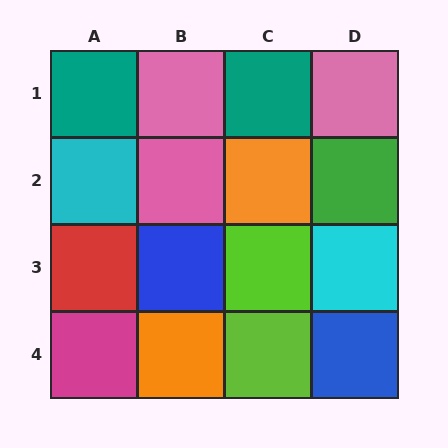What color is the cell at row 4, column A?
Magenta.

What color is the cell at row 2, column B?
Pink.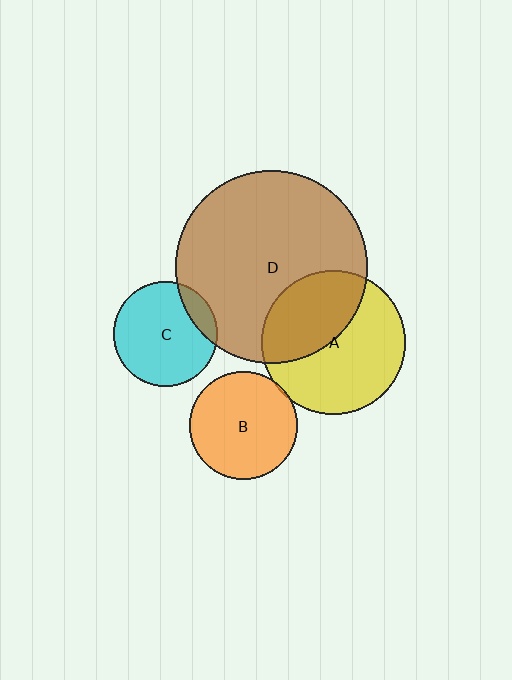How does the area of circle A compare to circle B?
Approximately 1.8 times.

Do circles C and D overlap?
Yes.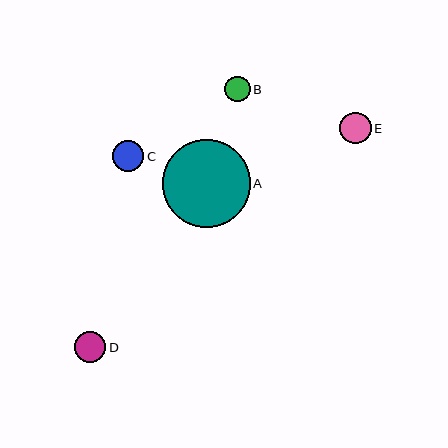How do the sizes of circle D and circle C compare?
Circle D and circle C are approximately the same size.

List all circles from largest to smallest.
From largest to smallest: A, E, D, C, B.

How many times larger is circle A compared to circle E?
Circle A is approximately 2.8 times the size of circle E.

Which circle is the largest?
Circle A is the largest with a size of approximately 88 pixels.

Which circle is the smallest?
Circle B is the smallest with a size of approximately 26 pixels.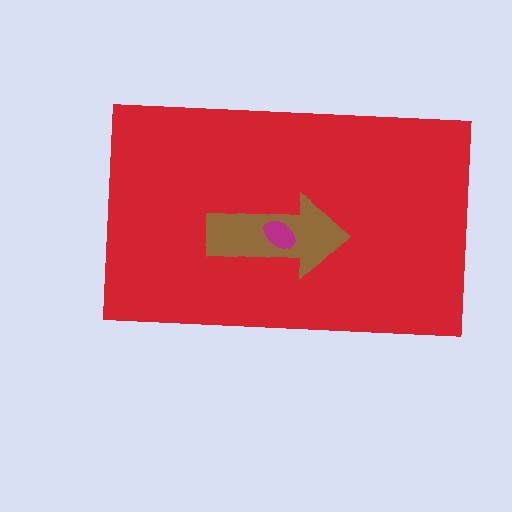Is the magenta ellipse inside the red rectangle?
Yes.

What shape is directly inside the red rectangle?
The brown arrow.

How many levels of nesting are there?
3.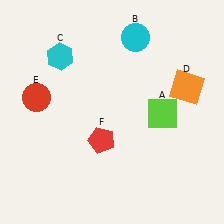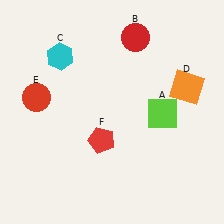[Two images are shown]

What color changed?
The circle (B) changed from cyan in Image 1 to red in Image 2.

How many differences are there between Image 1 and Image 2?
There is 1 difference between the two images.